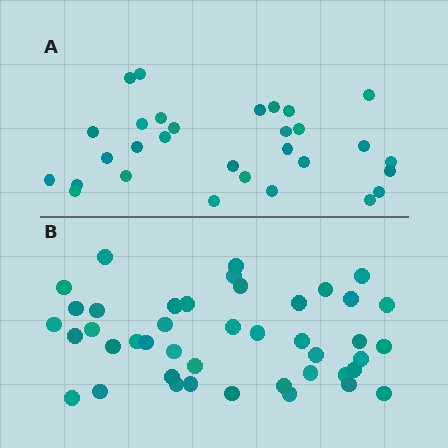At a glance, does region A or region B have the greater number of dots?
Region B (the bottom region) has more dots.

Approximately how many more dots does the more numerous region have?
Region B has approximately 15 more dots than region A.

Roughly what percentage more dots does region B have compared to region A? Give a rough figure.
About 45% more.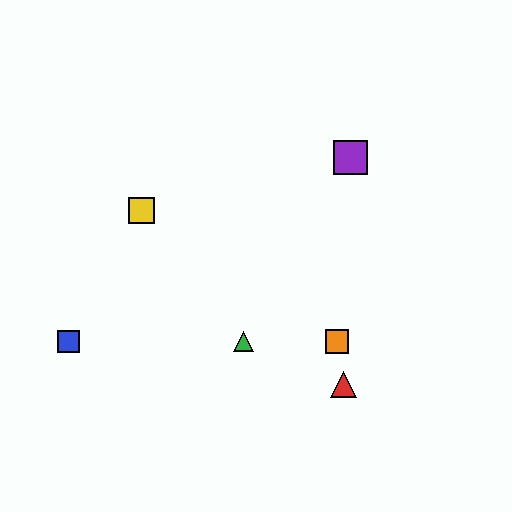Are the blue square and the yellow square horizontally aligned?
No, the blue square is at y≈341 and the yellow square is at y≈211.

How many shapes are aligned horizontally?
3 shapes (the blue square, the green triangle, the orange square) are aligned horizontally.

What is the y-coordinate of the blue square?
The blue square is at y≈341.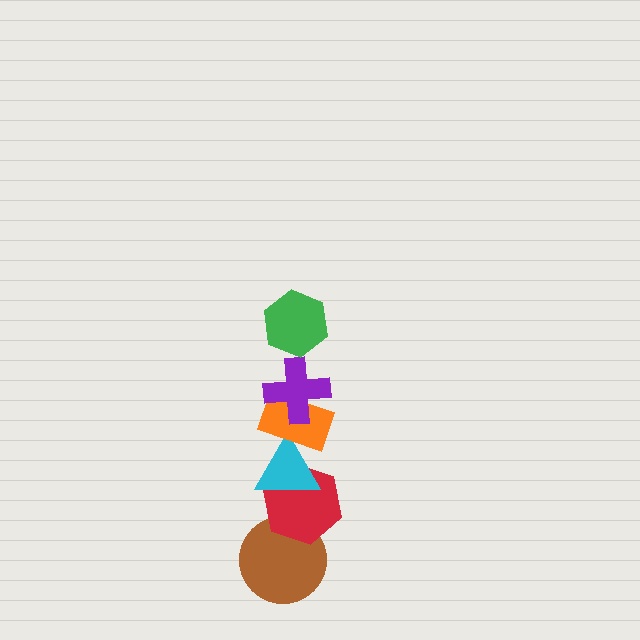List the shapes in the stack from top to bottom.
From top to bottom: the green hexagon, the purple cross, the orange rectangle, the cyan triangle, the red hexagon, the brown circle.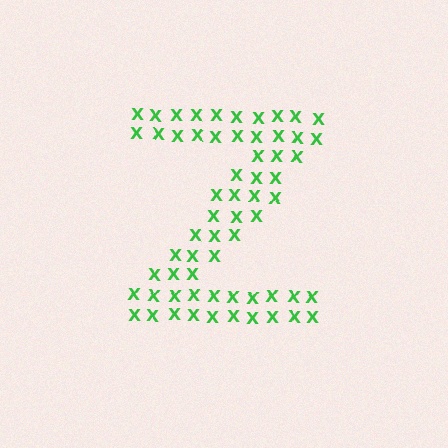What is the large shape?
The large shape is the letter Z.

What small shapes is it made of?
It is made of small letter X's.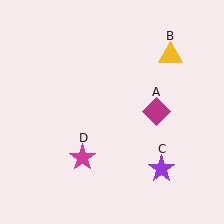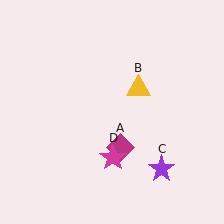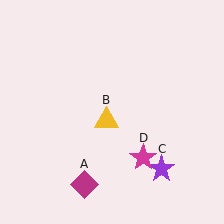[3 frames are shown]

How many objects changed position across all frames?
3 objects changed position: magenta diamond (object A), yellow triangle (object B), magenta star (object D).